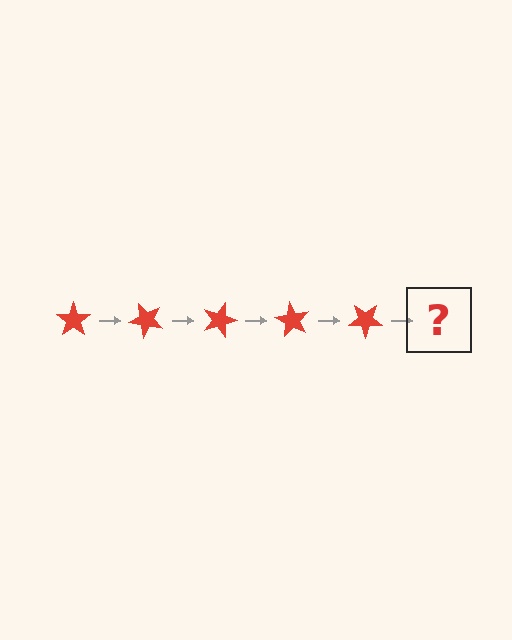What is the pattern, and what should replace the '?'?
The pattern is that the star rotates 45 degrees each step. The '?' should be a red star rotated 225 degrees.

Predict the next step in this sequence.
The next step is a red star rotated 225 degrees.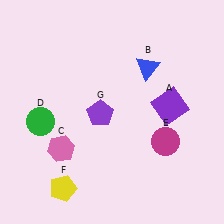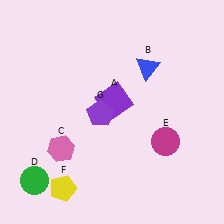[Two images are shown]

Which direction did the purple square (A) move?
The purple square (A) moved left.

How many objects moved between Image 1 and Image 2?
2 objects moved between the two images.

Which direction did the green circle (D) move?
The green circle (D) moved down.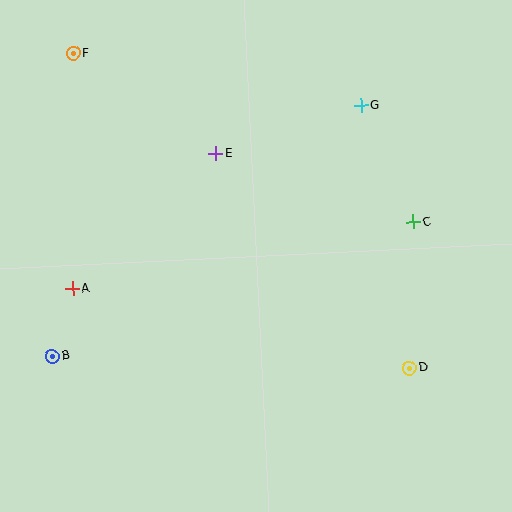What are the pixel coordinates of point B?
Point B is at (52, 356).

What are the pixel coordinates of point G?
Point G is at (361, 106).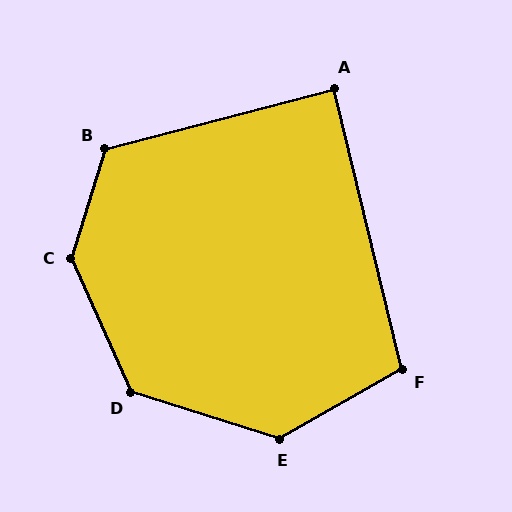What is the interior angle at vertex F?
Approximately 106 degrees (obtuse).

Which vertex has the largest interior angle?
C, at approximately 139 degrees.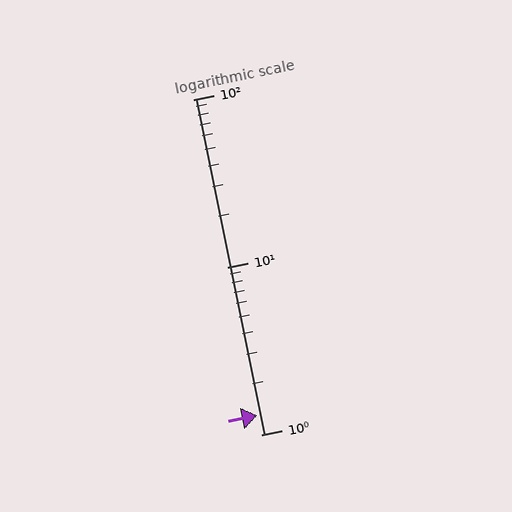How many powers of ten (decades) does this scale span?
The scale spans 2 decades, from 1 to 100.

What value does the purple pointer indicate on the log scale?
The pointer indicates approximately 1.3.